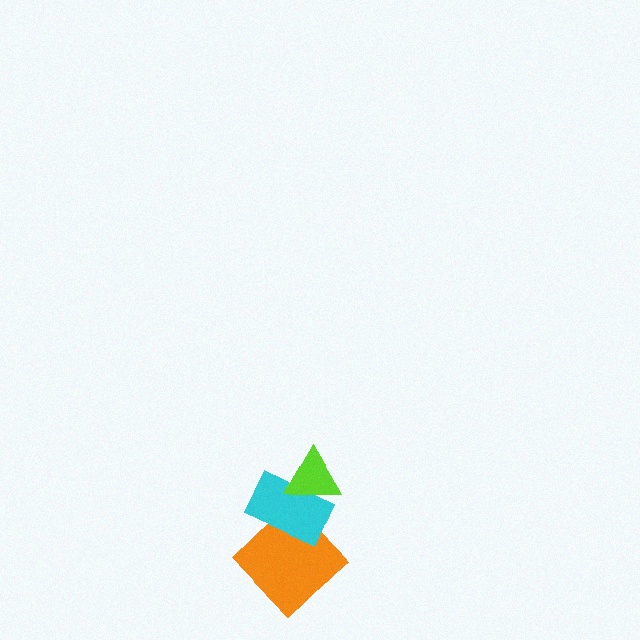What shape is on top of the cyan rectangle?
The lime triangle is on top of the cyan rectangle.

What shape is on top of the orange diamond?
The cyan rectangle is on top of the orange diamond.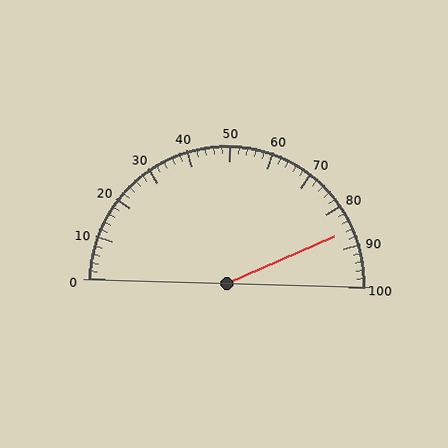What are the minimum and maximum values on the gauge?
The gauge ranges from 0 to 100.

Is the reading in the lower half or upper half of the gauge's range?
The reading is in the upper half of the range (0 to 100).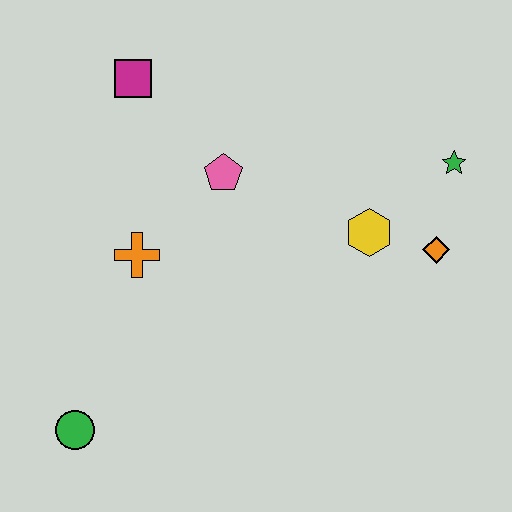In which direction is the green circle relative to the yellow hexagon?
The green circle is to the left of the yellow hexagon.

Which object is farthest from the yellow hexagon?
The green circle is farthest from the yellow hexagon.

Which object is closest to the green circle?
The orange cross is closest to the green circle.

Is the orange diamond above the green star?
No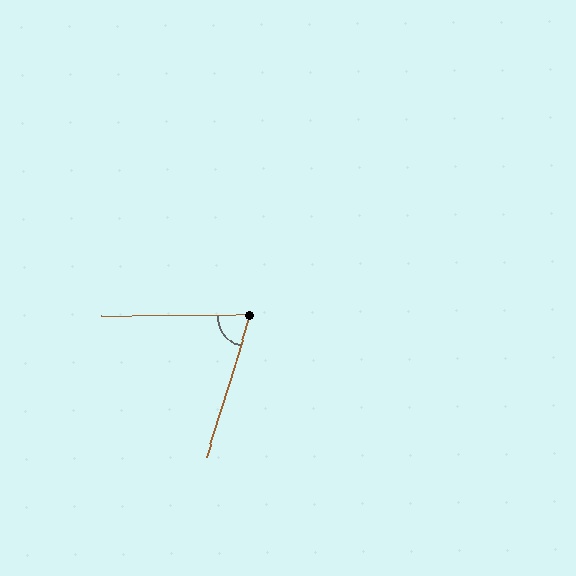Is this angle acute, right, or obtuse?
It is acute.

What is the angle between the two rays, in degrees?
Approximately 73 degrees.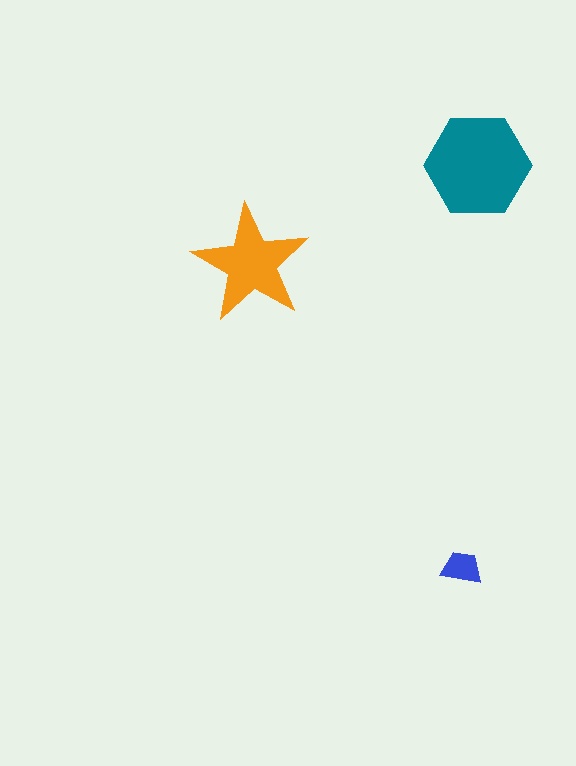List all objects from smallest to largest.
The blue trapezoid, the orange star, the teal hexagon.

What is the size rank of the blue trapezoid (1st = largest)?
3rd.